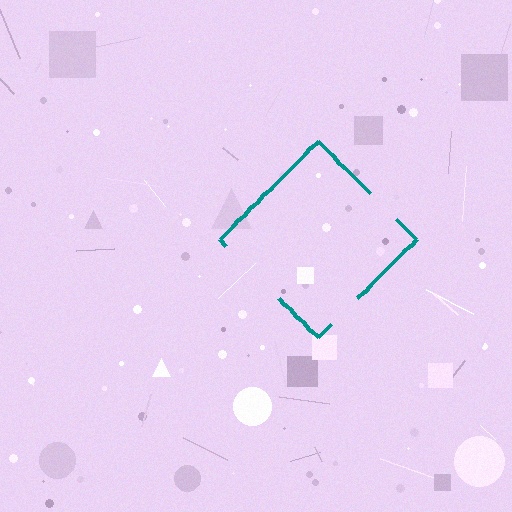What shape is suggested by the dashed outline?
The dashed outline suggests a diamond.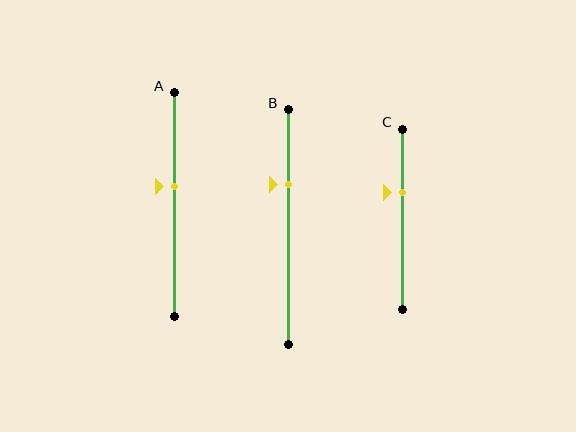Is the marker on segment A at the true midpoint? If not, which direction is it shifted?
No, the marker on segment A is shifted upward by about 8% of the segment length.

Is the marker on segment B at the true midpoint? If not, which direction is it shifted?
No, the marker on segment B is shifted upward by about 18% of the segment length.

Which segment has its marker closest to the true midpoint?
Segment A has its marker closest to the true midpoint.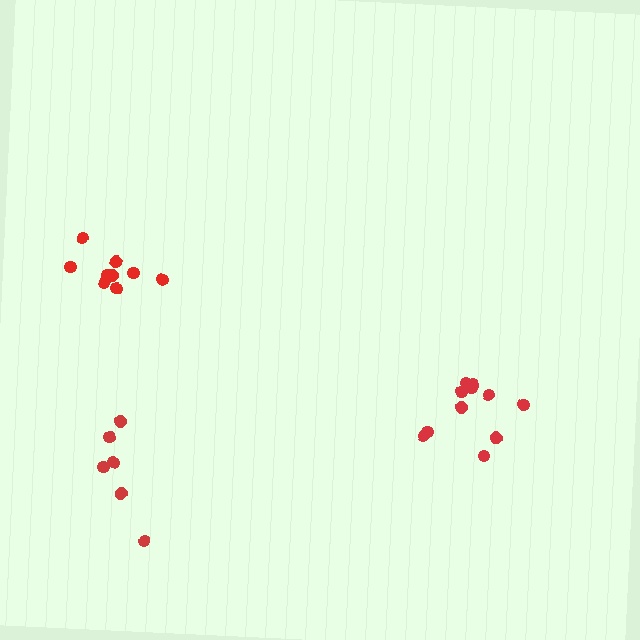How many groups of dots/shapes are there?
There are 3 groups.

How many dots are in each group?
Group 1: 11 dots, Group 2: 6 dots, Group 3: 9 dots (26 total).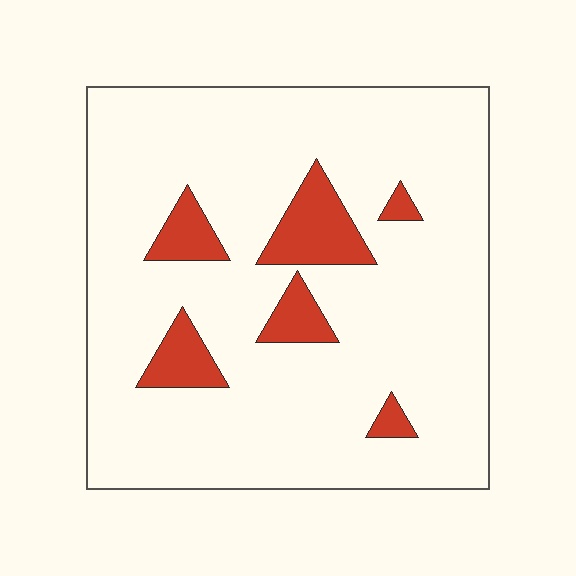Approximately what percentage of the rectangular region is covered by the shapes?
Approximately 10%.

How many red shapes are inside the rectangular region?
6.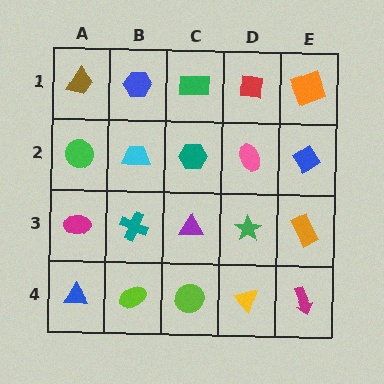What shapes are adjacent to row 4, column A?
A magenta ellipse (row 3, column A), a lime ellipse (row 4, column B).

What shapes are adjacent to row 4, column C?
A purple triangle (row 3, column C), a lime ellipse (row 4, column B), a yellow triangle (row 4, column D).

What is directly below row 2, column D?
A green star.